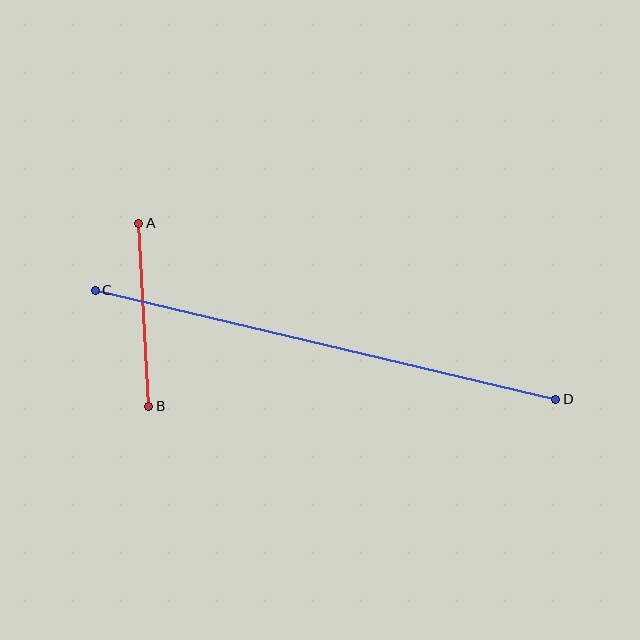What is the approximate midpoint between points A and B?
The midpoint is at approximately (144, 315) pixels.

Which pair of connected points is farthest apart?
Points C and D are farthest apart.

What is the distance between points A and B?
The distance is approximately 183 pixels.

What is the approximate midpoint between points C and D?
The midpoint is at approximately (326, 345) pixels.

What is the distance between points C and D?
The distance is approximately 473 pixels.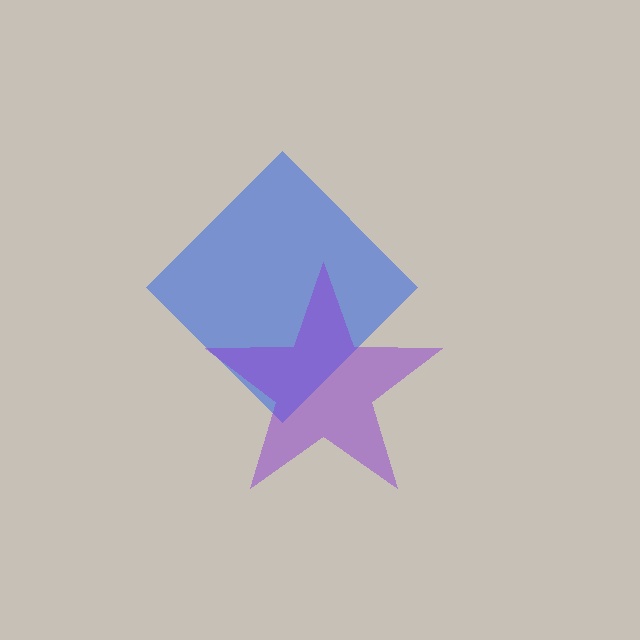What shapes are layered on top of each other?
The layered shapes are: a blue diamond, a purple star.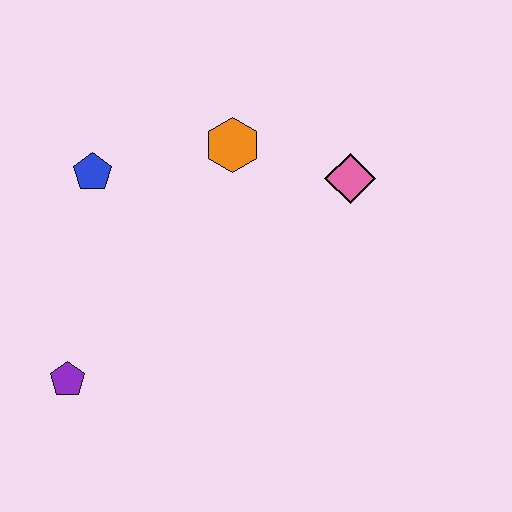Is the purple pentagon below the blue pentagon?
Yes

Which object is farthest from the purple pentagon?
The pink diamond is farthest from the purple pentagon.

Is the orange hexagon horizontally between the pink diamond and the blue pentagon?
Yes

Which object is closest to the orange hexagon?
The pink diamond is closest to the orange hexagon.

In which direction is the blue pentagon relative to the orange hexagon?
The blue pentagon is to the left of the orange hexagon.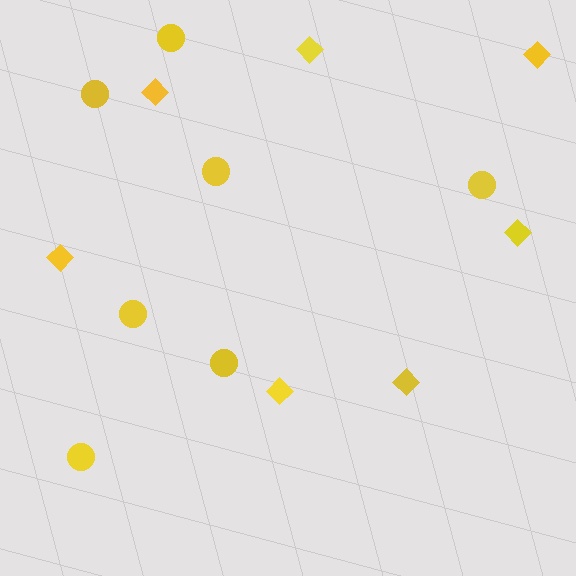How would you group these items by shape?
There are 2 groups: one group of circles (7) and one group of diamonds (7).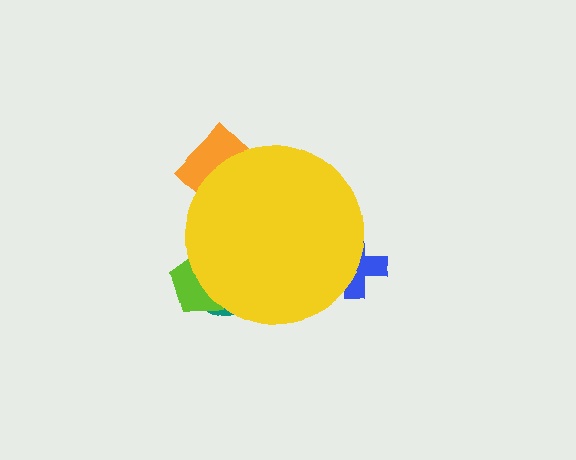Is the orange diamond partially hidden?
Yes, the orange diamond is partially hidden behind the yellow circle.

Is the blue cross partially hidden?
Yes, the blue cross is partially hidden behind the yellow circle.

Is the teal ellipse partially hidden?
Yes, the teal ellipse is partially hidden behind the yellow circle.